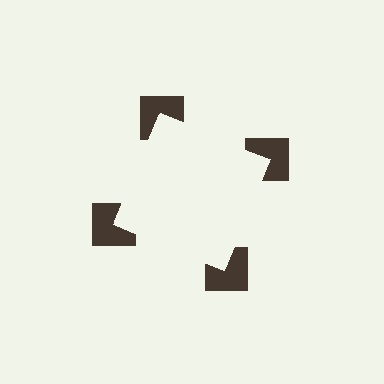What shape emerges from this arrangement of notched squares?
An illusory square — its edges are inferred from the aligned wedge cuts in the notched squares, not physically drawn.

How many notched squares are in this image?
There are 4 — one at each vertex of the illusory square.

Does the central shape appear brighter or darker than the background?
It typically appears slightly brighter than the background, even though no actual brightness change is drawn.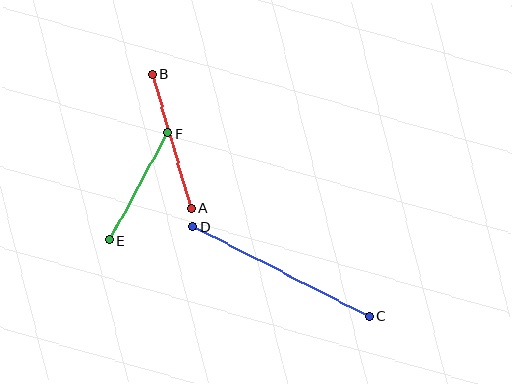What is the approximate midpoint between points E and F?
The midpoint is at approximately (139, 187) pixels.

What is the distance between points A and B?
The distance is approximately 139 pixels.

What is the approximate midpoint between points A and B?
The midpoint is at approximately (172, 141) pixels.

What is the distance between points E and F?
The distance is approximately 122 pixels.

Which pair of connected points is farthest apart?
Points C and D are farthest apart.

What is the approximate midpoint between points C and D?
The midpoint is at approximately (281, 271) pixels.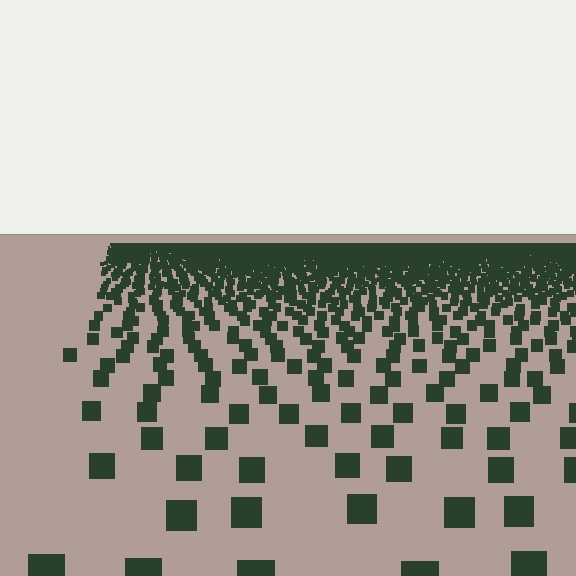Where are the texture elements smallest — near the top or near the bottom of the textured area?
Near the top.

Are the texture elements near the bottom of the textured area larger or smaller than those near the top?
Larger. Near the bottom, elements are closer to the viewer and appear at a bigger on-screen size.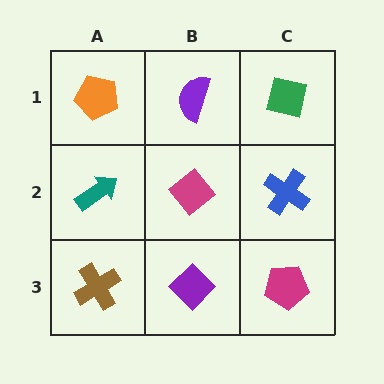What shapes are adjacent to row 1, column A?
A teal arrow (row 2, column A), a purple semicircle (row 1, column B).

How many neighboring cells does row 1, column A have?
2.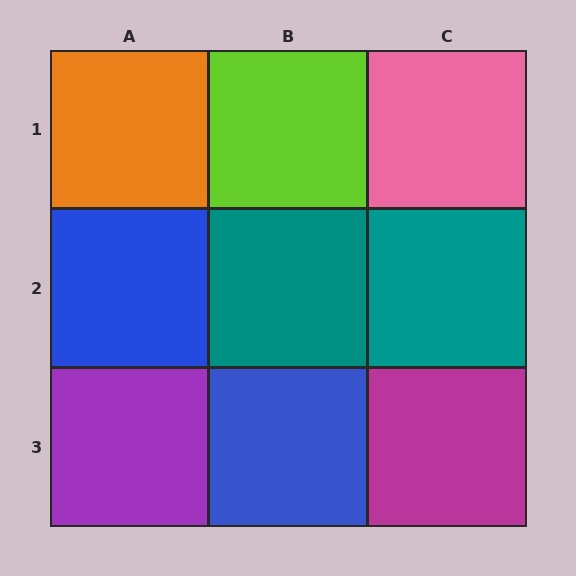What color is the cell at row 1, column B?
Lime.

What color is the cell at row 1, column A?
Orange.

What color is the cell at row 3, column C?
Magenta.